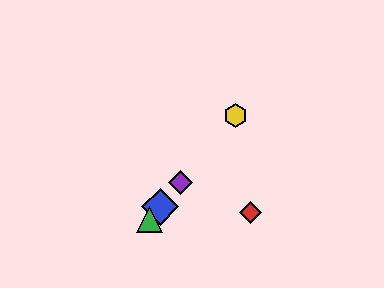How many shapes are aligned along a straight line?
4 shapes (the blue diamond, the green triangle, the yellow hexagon, the purple diamond) are aligned along a straight line.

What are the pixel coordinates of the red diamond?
The red diamond is at (250, 213).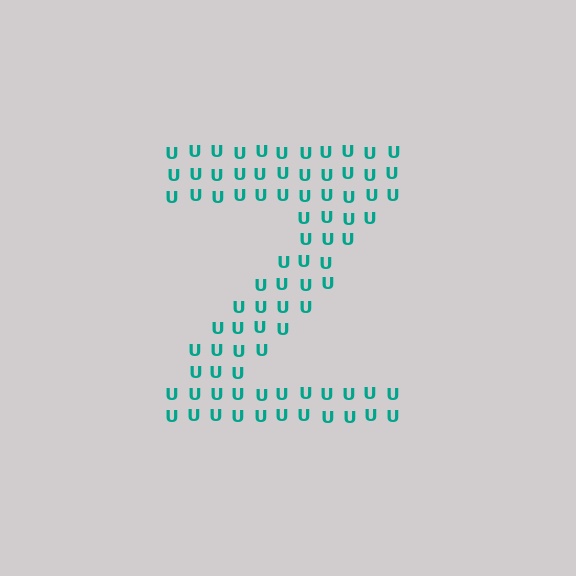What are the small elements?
The small elements are letter U's.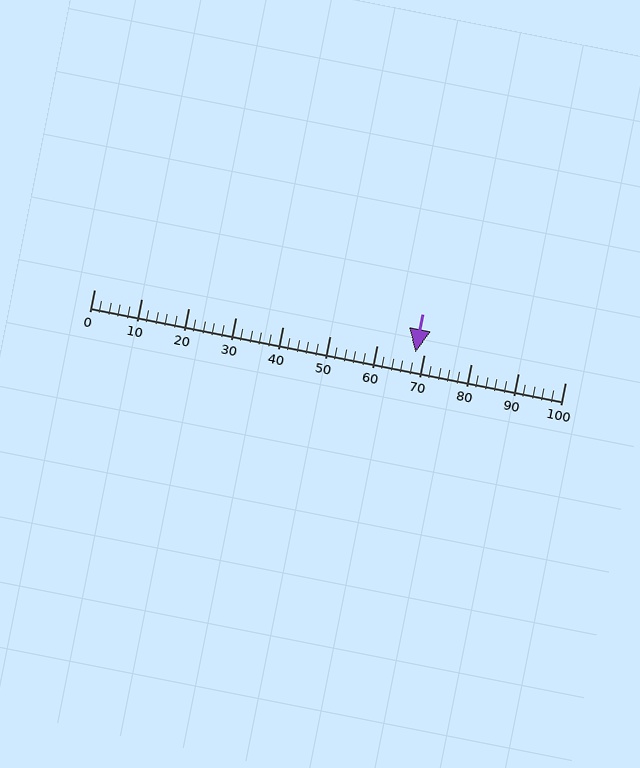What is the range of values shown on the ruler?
The ruler shows values from 0 to 100.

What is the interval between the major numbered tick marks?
The major tick marks are spaced 10 units apart.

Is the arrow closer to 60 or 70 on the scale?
The arrow is closer to 70.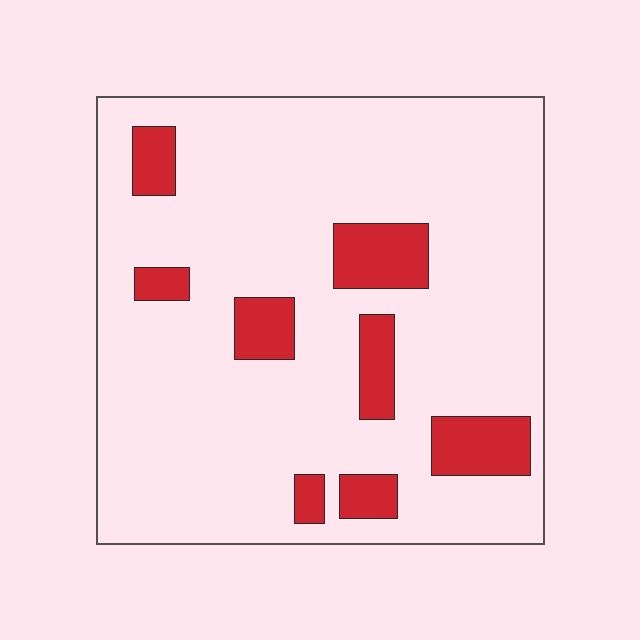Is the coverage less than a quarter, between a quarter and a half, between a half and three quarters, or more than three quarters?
Less than a quarter.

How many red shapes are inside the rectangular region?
8.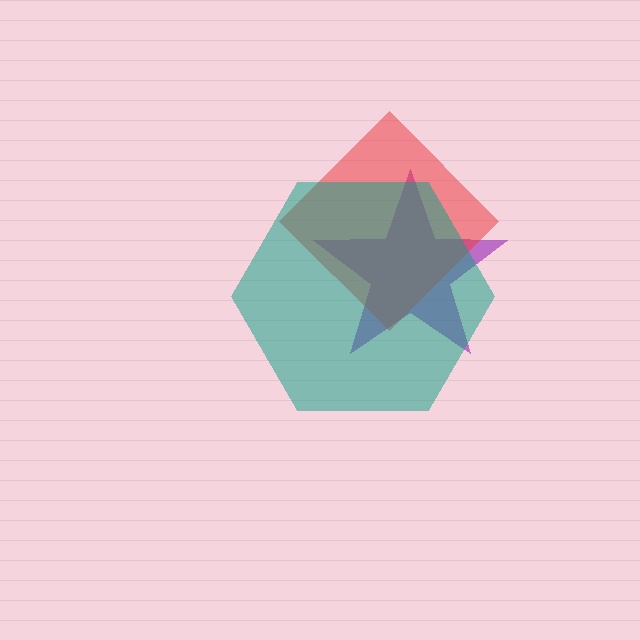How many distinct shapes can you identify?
There are 3 distinct shapes: a purple star, a red diamond, a teal hexagon.